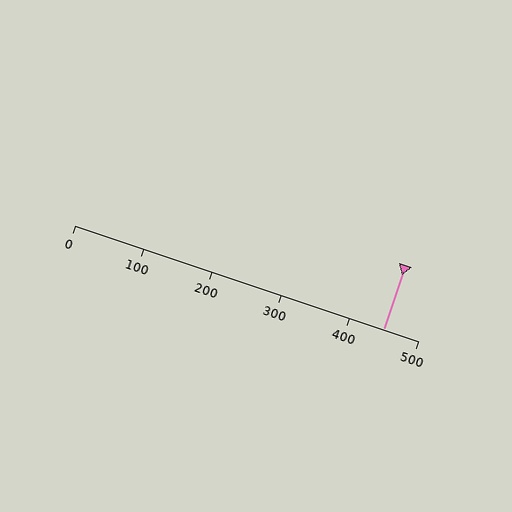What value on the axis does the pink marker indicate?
The marker indicates approximately 450.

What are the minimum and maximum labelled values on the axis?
The axis runs from 0 to 500.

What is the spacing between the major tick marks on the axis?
The major ticks are spaced 100 apart.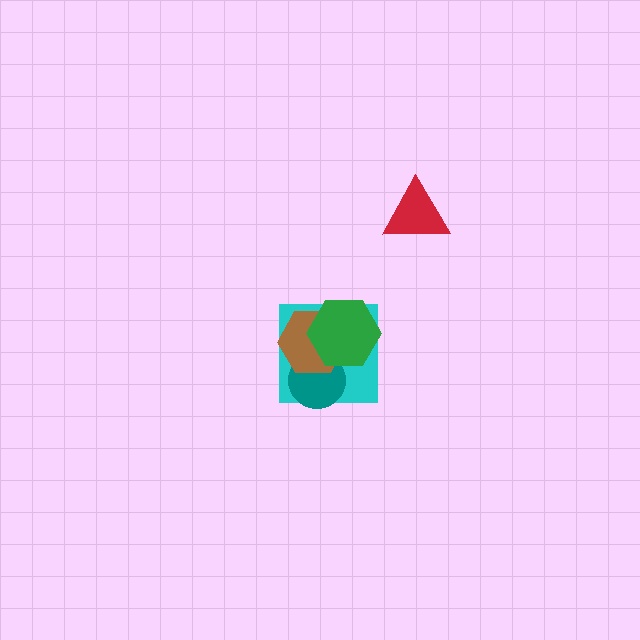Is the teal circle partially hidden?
Yes, it is partially covered by another shape.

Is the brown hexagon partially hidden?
Yes, it is partially covered by another shape.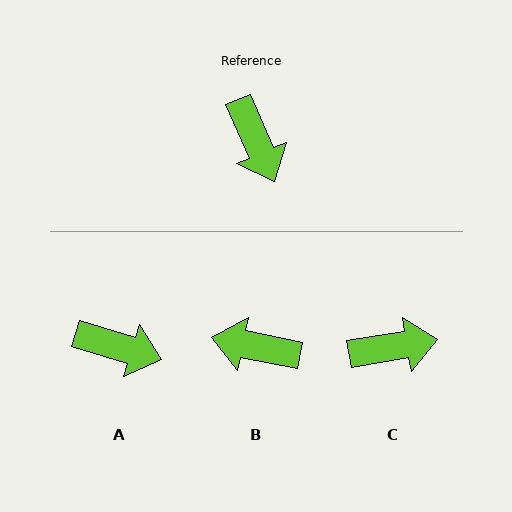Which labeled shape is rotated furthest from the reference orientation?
B, about 125 degrees away.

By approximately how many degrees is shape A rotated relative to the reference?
Approximately 49 degrees counter-clockwise.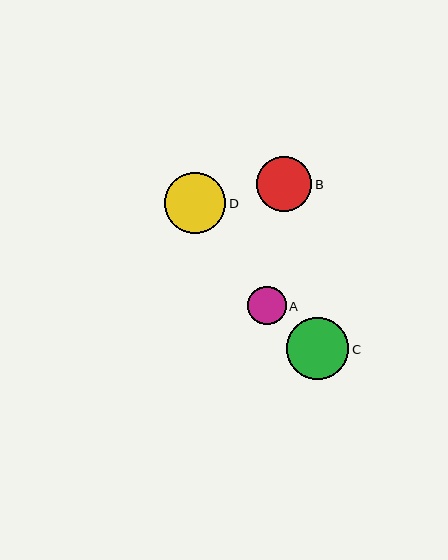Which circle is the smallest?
Circle A is the smallest with a size of approximately 39 pixels.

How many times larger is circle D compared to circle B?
Circle D is approximately 1.1 times the size of circle B.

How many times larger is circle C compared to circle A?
Circle C is approximately 1.6 times the size of circle A.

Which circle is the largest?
Circle C is the largest with a size of approximately 63 pixels.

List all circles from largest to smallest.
From largest to smallest: C, D, B, A.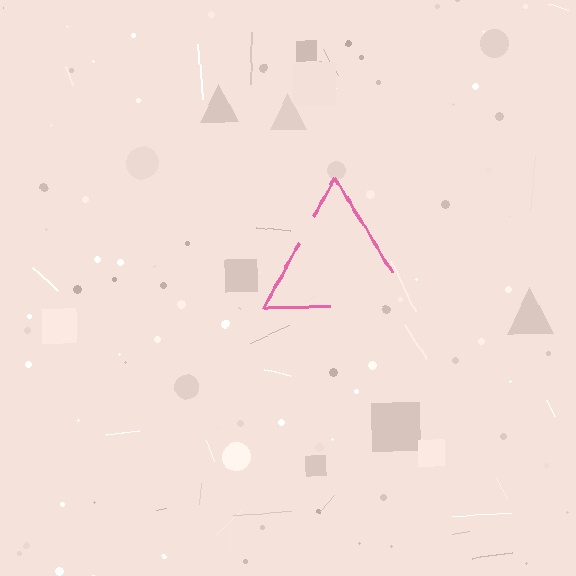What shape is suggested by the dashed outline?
The dashed outline suggests a triangle.